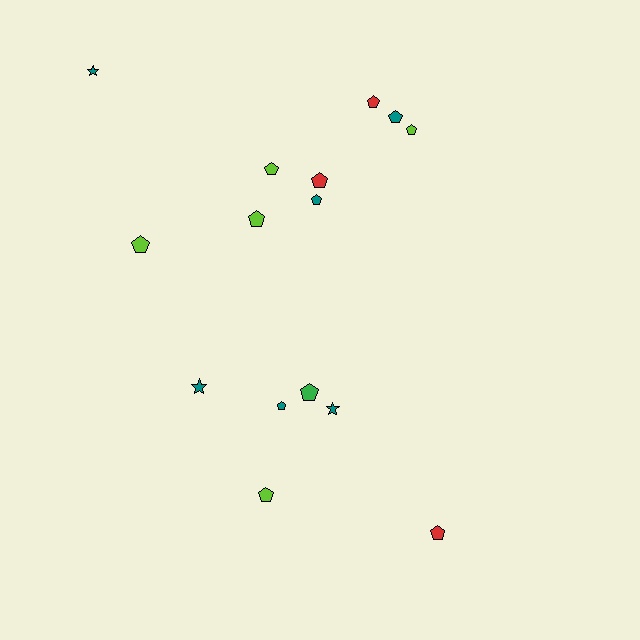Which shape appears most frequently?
Pentagon, with 12 objects.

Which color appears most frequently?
Teal, with 6 objects.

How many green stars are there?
There are no green stars.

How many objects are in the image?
There are 15 objects.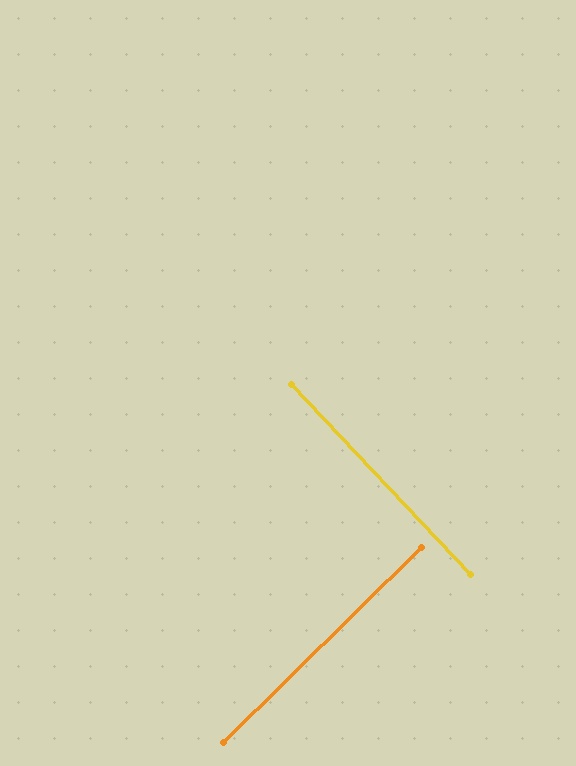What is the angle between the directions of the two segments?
Approximately 89 degrees.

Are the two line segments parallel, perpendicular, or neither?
Perpendicular — they meet at approximately 89°.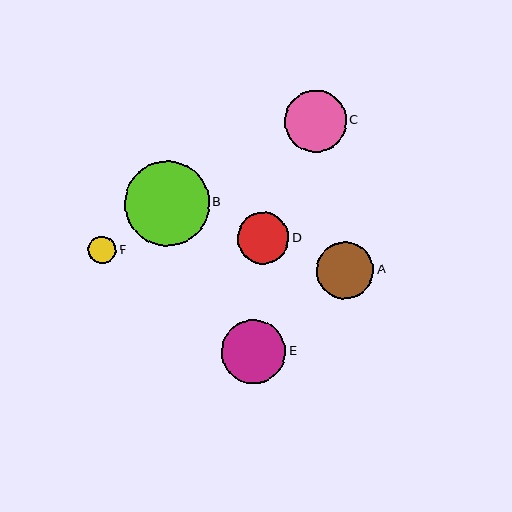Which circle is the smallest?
Circle F is the smallest with a size of approximately 28 pixels.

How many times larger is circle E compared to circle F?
Circle E is approximately 2.3 times the size of circle F.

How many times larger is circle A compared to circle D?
Circle A is approximately 1.1 times the size of circle D.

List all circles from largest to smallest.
From largest to smallest: B, E, C, A, D, F.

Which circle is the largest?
Circle B is the largest with a size of approximately 85 pixels.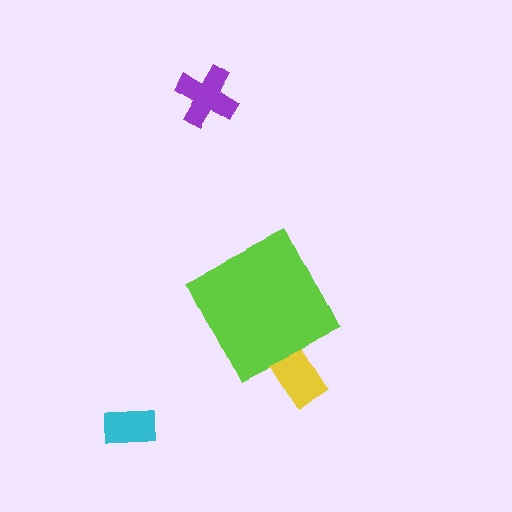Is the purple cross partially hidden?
No, the purple cross is fully visible.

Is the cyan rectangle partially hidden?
No, the cyan rectangle is fully visible.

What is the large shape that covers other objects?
A lime diamond.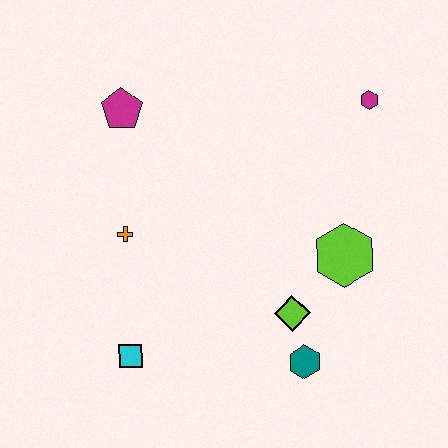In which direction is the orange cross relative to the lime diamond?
The orange cross is to the left of the lime diamond.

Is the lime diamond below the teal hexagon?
No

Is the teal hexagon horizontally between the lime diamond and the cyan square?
No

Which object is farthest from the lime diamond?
The magenta pentagon is farthest from the lime diamond.